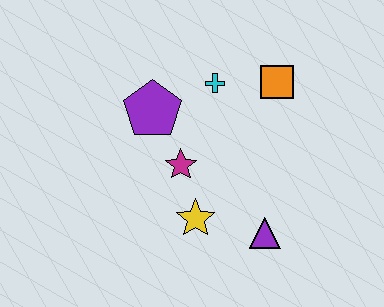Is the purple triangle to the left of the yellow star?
No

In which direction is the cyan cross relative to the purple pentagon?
The cyan cross is to the right of the purple pentagon.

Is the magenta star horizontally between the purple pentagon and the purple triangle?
Yes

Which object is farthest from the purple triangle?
The purple pentagon is farthest from the purple triangle.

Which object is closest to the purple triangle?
The yellow star is closest to the purple triangle.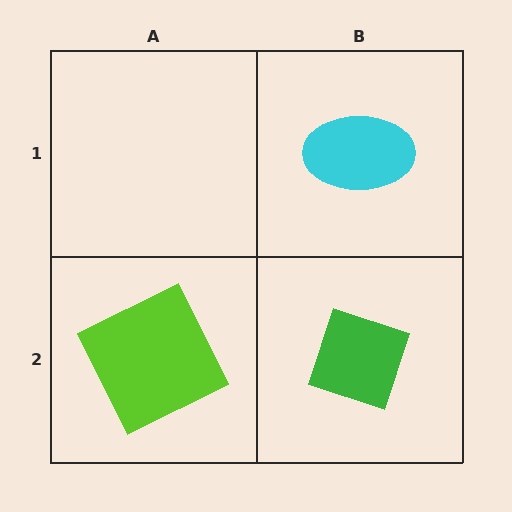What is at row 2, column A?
A lime square.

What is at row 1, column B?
A cyan ellipse.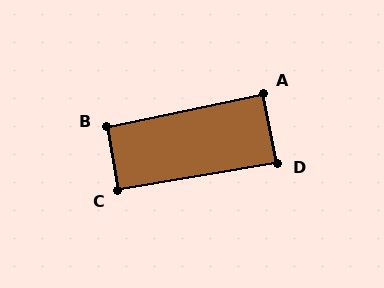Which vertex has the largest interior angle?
B, at approximately 92 degrees.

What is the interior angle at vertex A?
Approximately 90 degrees (approximately right).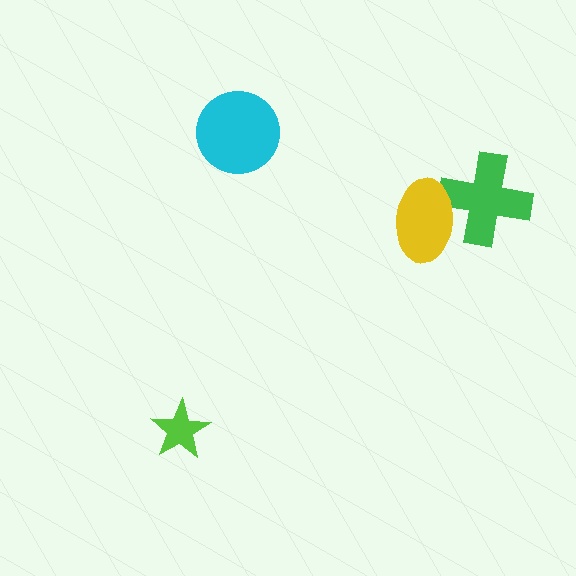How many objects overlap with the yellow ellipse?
1 object overlaps with the yellow ellipse.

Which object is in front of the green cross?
The yellow ellipse is in front of the green cross.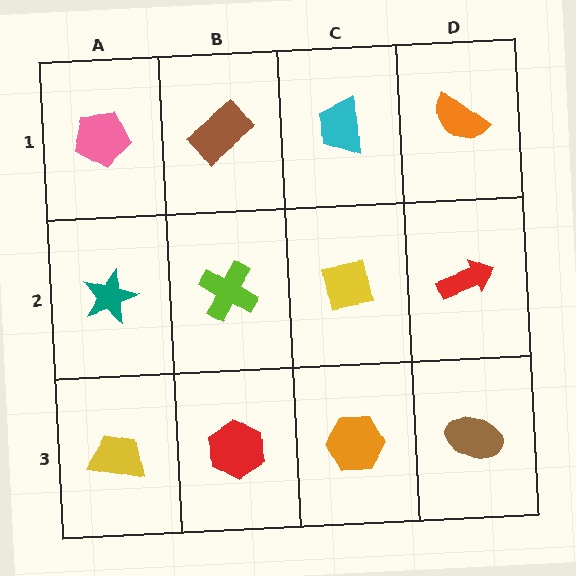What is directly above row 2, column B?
A brown rectangle.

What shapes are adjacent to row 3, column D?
A red arrow (row 2, column D), an orange hexagon (row 3, column C).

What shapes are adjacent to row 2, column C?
A cyan trapezoid (row 1, column C), an orange hexagon (row 3, column C), a lime cross (row 2, column B), a red arrow (row 2, column D).